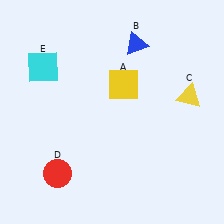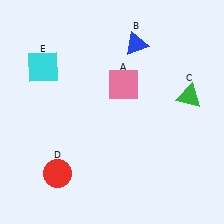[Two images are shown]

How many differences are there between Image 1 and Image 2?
There are 2 differences between the two images.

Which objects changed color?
A changed from yellow to pink. C changed from yellow to green.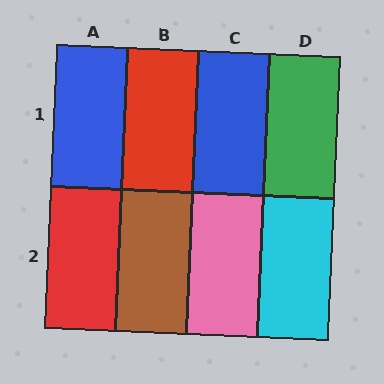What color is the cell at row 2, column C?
Pink.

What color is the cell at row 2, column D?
Cyan.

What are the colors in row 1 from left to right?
Blue, red, blue, green.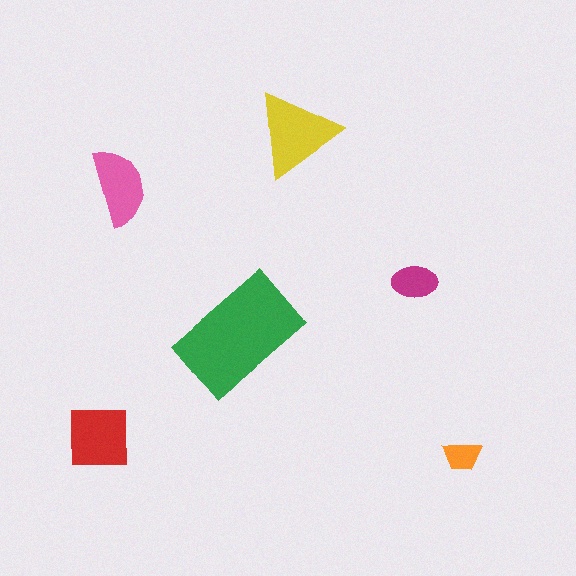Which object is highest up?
The yellow triangle is topmost.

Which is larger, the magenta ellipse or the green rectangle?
The green rectangle.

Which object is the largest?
The green rectangle.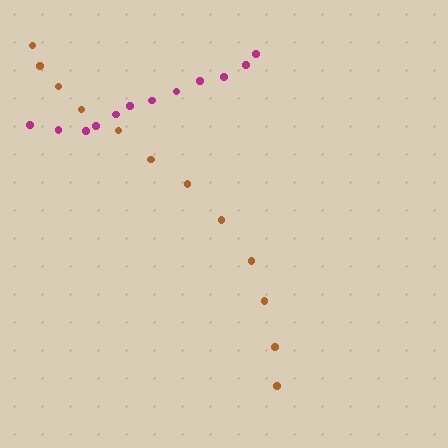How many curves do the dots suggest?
There are 2 distinct paths.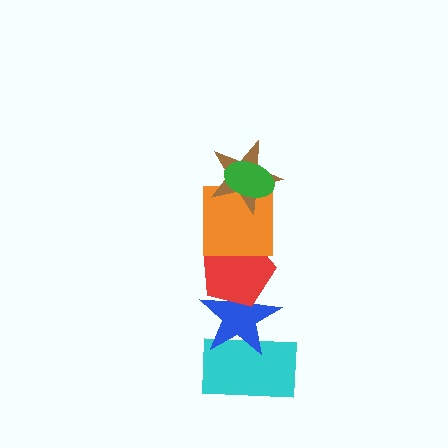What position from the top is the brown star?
The brown star is 2nd from the top.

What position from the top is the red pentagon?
The red pentagon is 4th from the top.